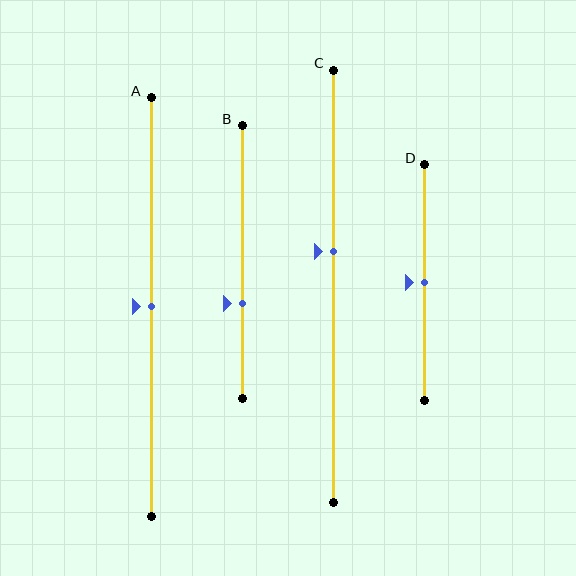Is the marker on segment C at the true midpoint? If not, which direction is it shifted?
No, the marker on segment C is shifted upward by about 8% of the segment length.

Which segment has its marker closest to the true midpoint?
Segment A has its marker closest to the true midpoint.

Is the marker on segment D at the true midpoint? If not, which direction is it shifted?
Yes, the marker on segment D is at the true midpoint.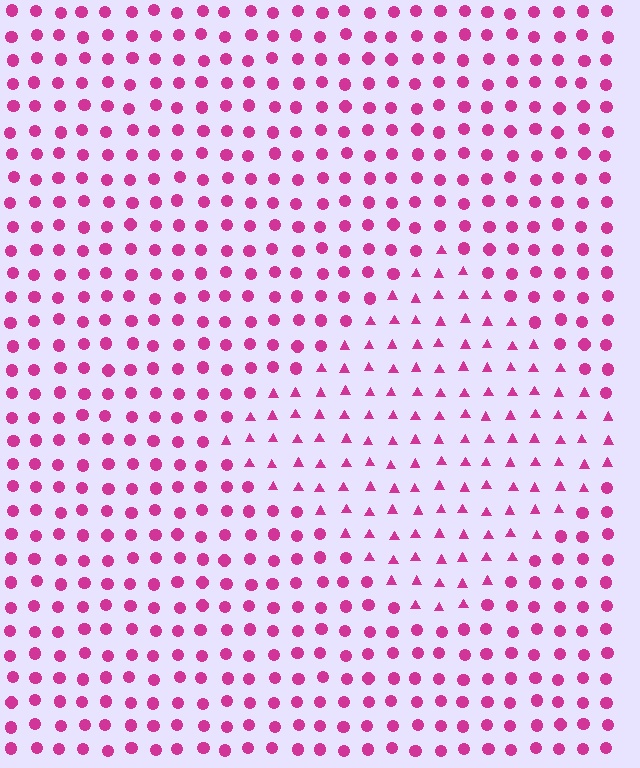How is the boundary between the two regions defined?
The boundary is defined by a change in element shape: triangles inside vs. circles outside. All elements share the same color and spacing.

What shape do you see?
I see a diamond.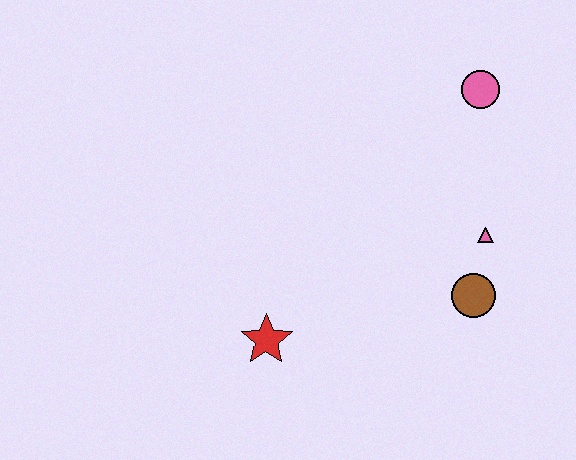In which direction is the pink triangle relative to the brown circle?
The pink triangle is above the brown circle.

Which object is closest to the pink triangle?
The brown circle is closest to the pink triangle.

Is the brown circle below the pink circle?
Yes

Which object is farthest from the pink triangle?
The red star is farthest from the pink triangle.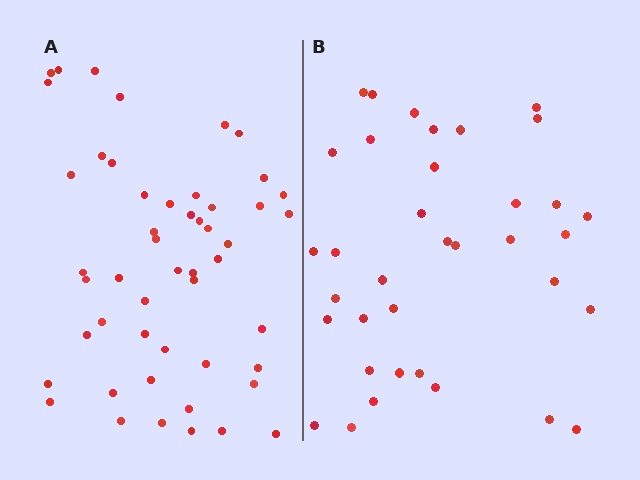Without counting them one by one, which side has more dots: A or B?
Region A (the left region) has more dots.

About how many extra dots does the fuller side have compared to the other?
Region A has approximately 15 more dots than region B.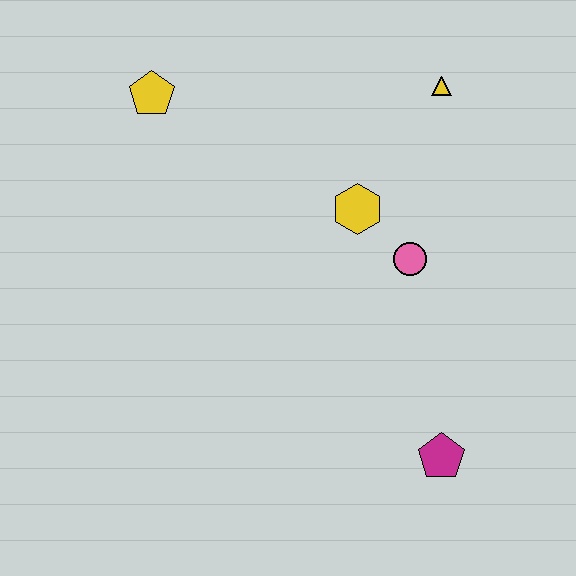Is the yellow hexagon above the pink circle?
Yes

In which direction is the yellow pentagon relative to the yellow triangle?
The yellow pentagon is to the left of the yellow triangle.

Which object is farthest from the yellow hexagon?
The magenta pentagon is farthest from the yellow hexagon.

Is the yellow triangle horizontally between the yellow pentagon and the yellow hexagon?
No